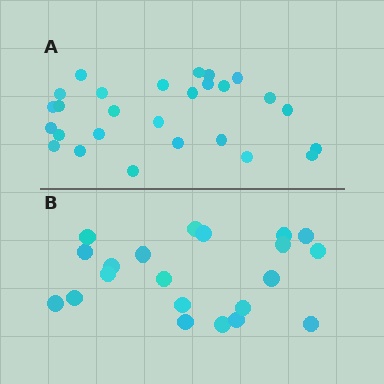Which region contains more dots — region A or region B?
Region A (the top region) has more dots.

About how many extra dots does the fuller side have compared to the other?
Region A has about 6 more dots than region B.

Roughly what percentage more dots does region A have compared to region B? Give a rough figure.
About 30% more.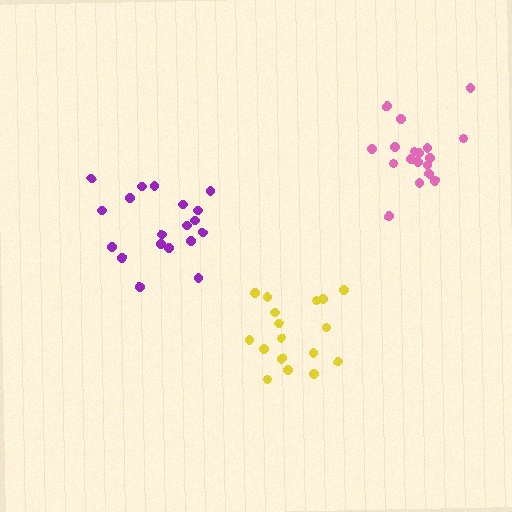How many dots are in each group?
Group 1: 19 dots, Group 2: 18 dots, Group 3: 17 dots (54 total).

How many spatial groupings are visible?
There are 3 spatial groupings.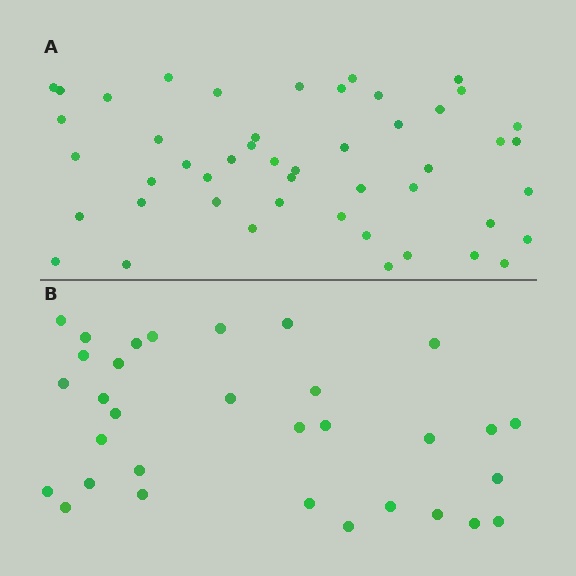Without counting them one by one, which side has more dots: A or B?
Region A (the top region) has more dots.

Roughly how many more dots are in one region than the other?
Region A has approximately 15 more dots than region B.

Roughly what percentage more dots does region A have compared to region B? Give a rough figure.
About 50% more.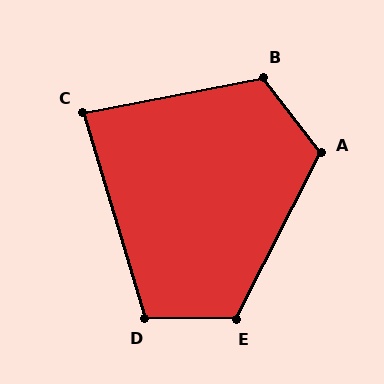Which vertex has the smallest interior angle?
C, at approximately 84 degrees.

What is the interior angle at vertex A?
Approximately 116 degrees (obtuse).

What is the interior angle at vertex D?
Approximately 107 degrees (obtuse).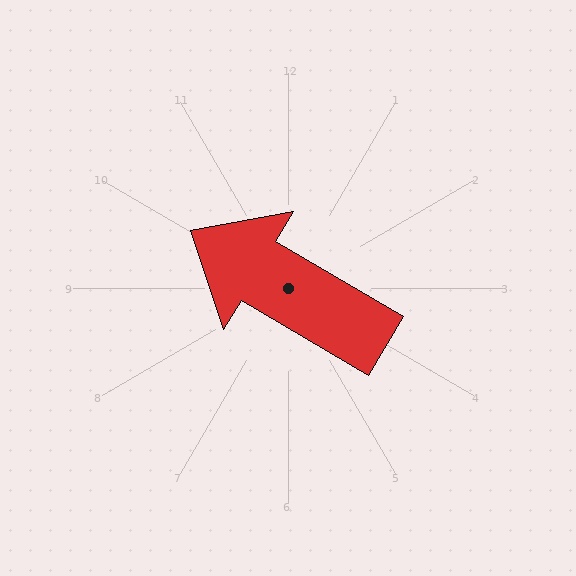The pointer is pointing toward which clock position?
Roughly 10 o'clock.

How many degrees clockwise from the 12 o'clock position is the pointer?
Approximately 301 degrees.